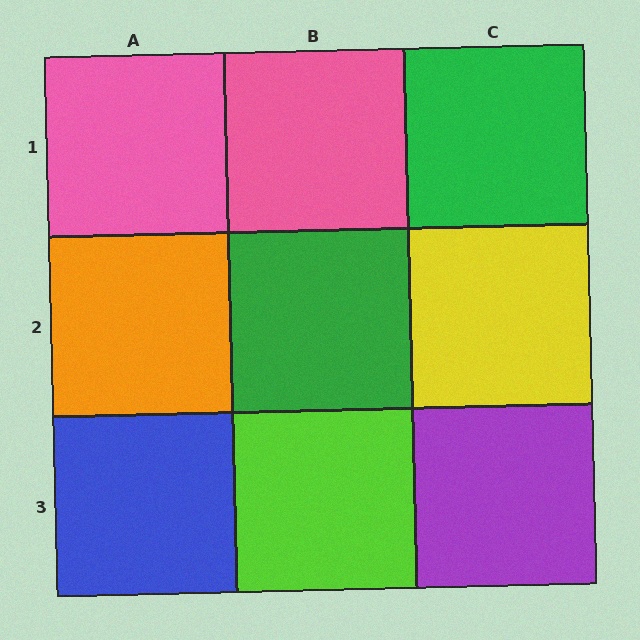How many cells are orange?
1 cell is orange.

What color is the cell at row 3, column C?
Purple.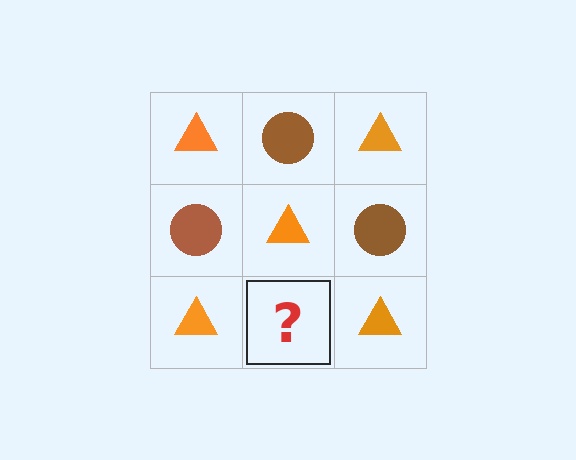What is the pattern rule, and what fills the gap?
The rule is that it alternates orange triangle and brown circle in a checkerboard pattern. The gap should be filled with a brown circle.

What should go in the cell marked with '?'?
The missing cell should contain a brown circle.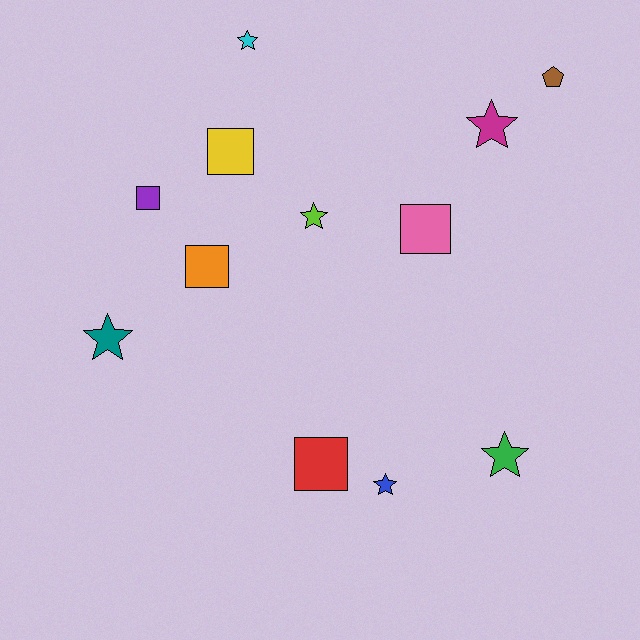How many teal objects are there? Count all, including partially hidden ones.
There is 1 teal object.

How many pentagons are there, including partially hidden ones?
There is 1 pentagon.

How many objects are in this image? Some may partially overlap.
There are 12 objects.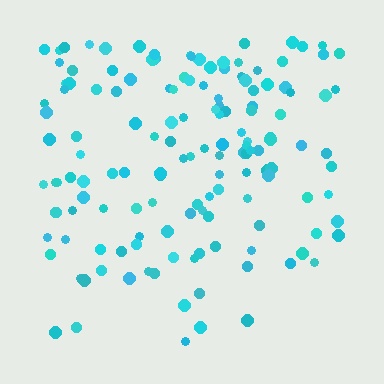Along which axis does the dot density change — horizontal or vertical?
Vertical.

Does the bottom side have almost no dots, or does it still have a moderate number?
Still a moderate number, just noticeably fewer than the top.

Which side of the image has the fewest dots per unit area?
The bottom.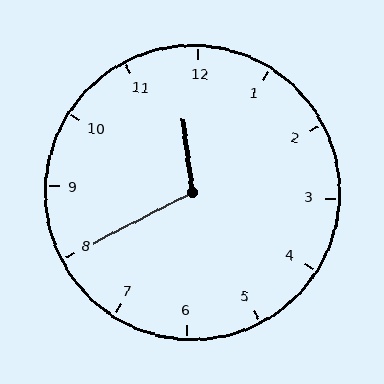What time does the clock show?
11:40.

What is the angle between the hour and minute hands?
Approximately 110 degrees.